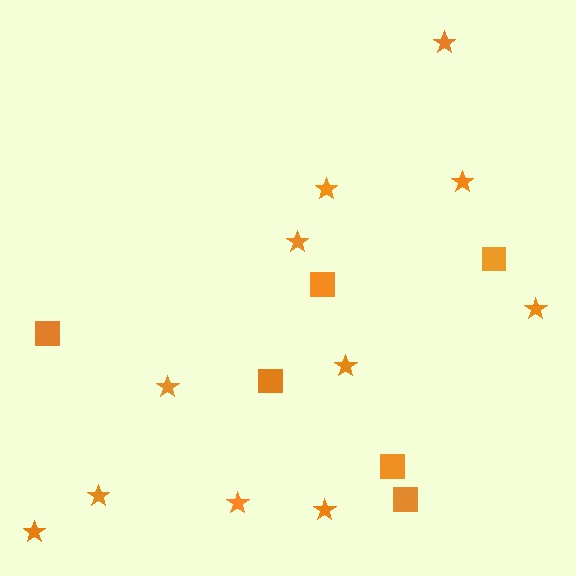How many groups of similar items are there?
There are 2 groups: one group of stars (11) and one group of squares (6).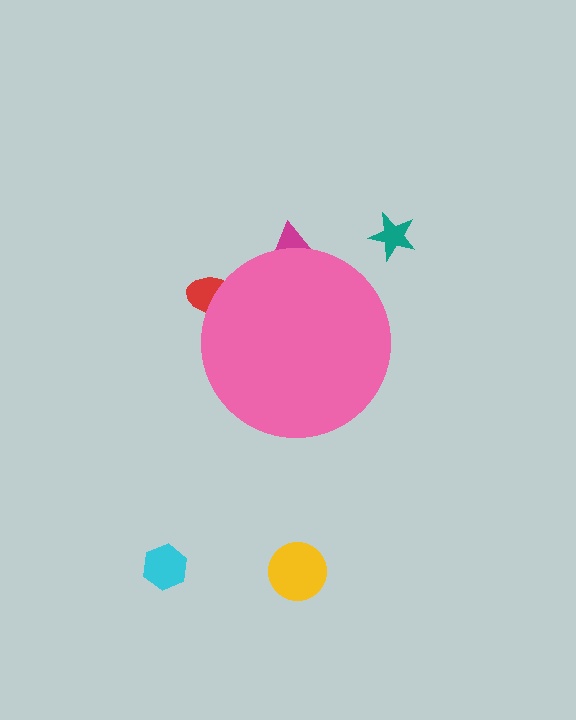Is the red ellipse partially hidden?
Yes, the red ellipse is partially hidden behind the pink circle.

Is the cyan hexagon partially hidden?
No, the cyan hexagon is fully visible.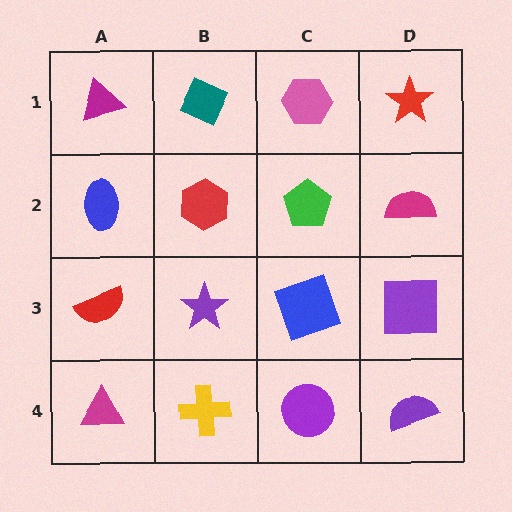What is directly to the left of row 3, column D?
A blue square.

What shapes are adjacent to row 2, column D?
A red star (row 1, column D), a purple square (row 3, column D), a green pentagon (row 2, column C).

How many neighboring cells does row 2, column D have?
3.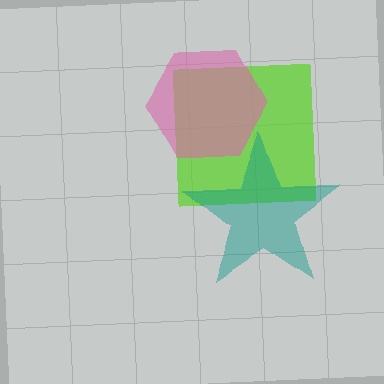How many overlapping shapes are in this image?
There are 3 overlapping shapes in the image.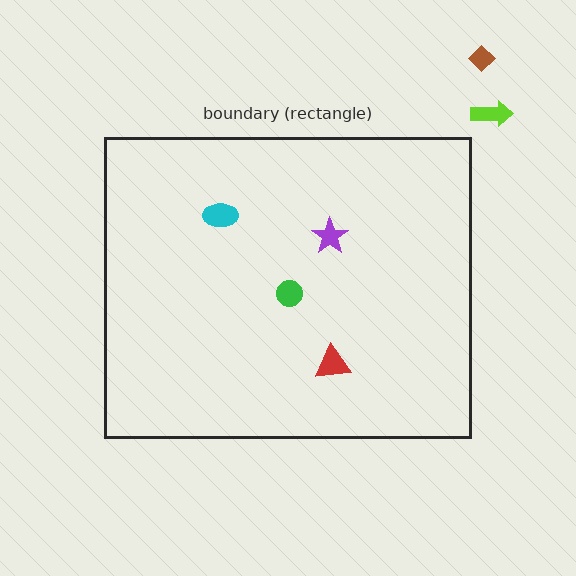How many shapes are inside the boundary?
4 inside, 2 outside.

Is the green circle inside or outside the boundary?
Inside.